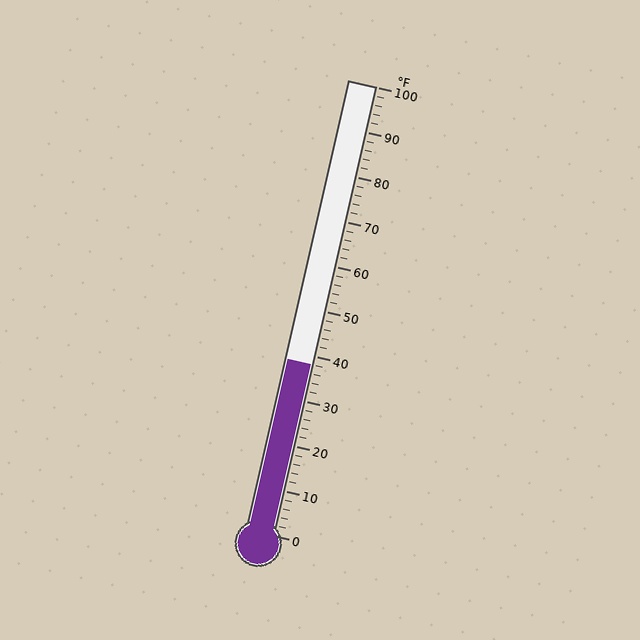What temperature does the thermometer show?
The thermometer shows approximately 38°F.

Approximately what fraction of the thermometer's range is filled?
The thermometer is filled to approximately 40% of its range.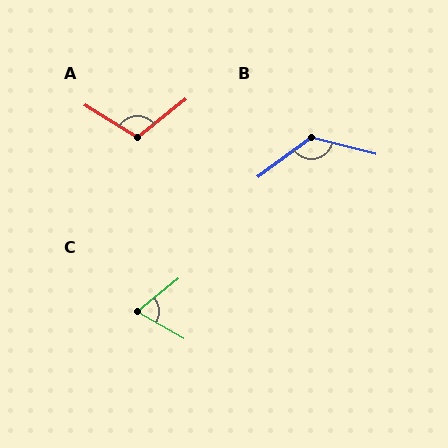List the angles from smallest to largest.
C (69°), A (109°), B (129°).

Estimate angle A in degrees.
Approximately 109 degrees.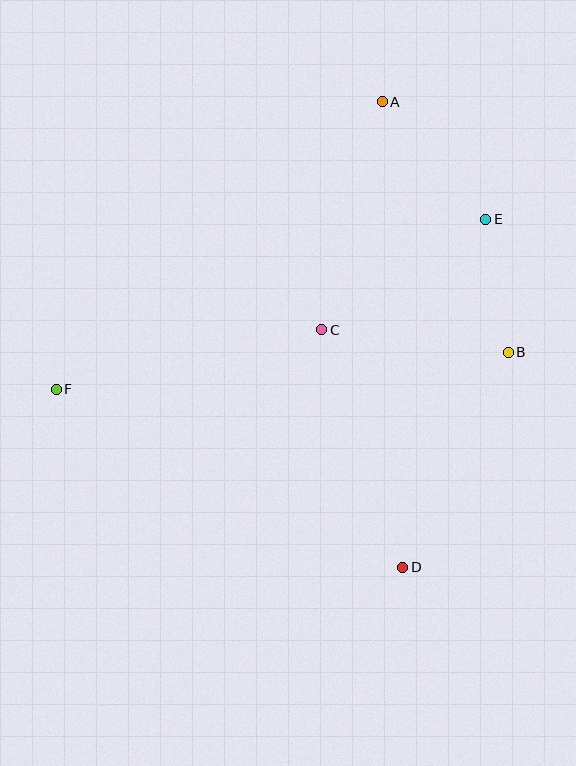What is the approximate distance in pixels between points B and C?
The distance between B and C is approximately 188 pixels.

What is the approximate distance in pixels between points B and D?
The distance between B and D is approximately 240 pixels.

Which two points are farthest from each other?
Points A and D are farthest from each other.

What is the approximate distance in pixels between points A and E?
The distance between A and E is approximately 157 pixels.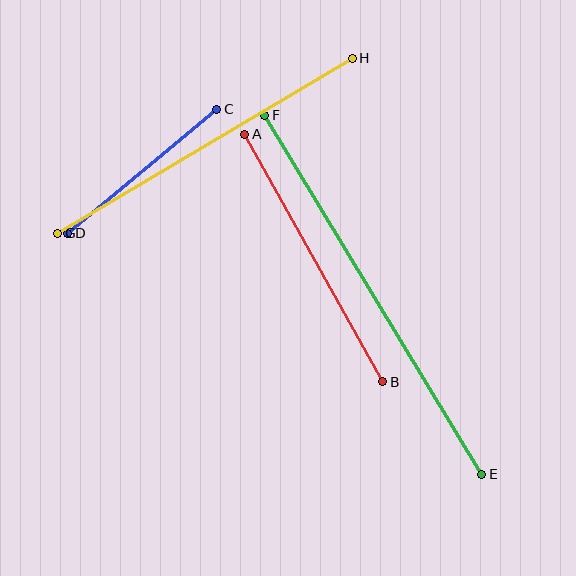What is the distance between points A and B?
The distance is approximately 283 pixels.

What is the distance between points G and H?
The distance is approximately 343 pixels.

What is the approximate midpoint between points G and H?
The midpoint is at approximately (205, 146) pixels.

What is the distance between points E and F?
The distance is approximately 419 pixels.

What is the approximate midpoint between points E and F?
The midpoint is at approximately (373, 295) pixels.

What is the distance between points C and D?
The distance is approximately 194 pixels.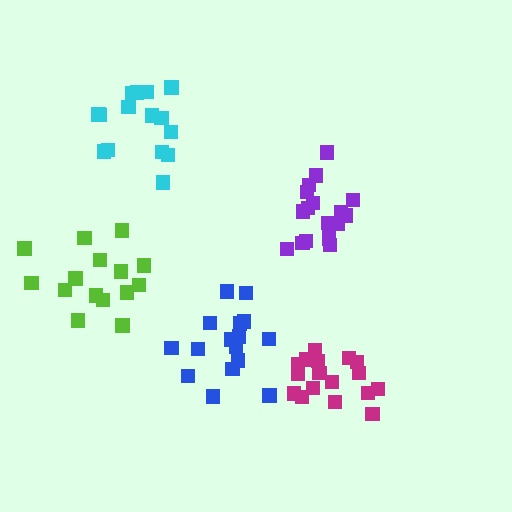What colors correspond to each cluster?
The clusters are colored: blue, lime, cyan, purple, magenta.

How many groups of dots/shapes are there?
There are 5 groups.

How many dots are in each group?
Group 1: 16 dots, Group 2: 15 dots, Group 3: 15 dots, Group 4: 19 dots, Group 5: 17 dots (82 total).